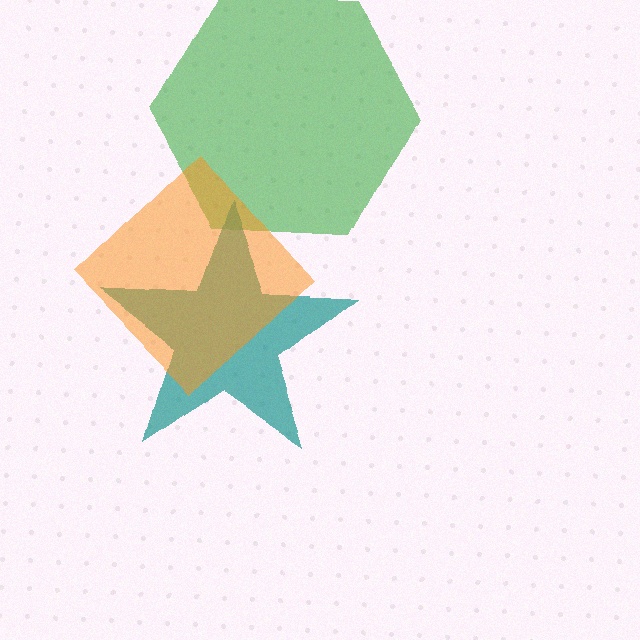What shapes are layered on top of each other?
The layered shapes are: a green hexagon, a teal star, an orange diamond.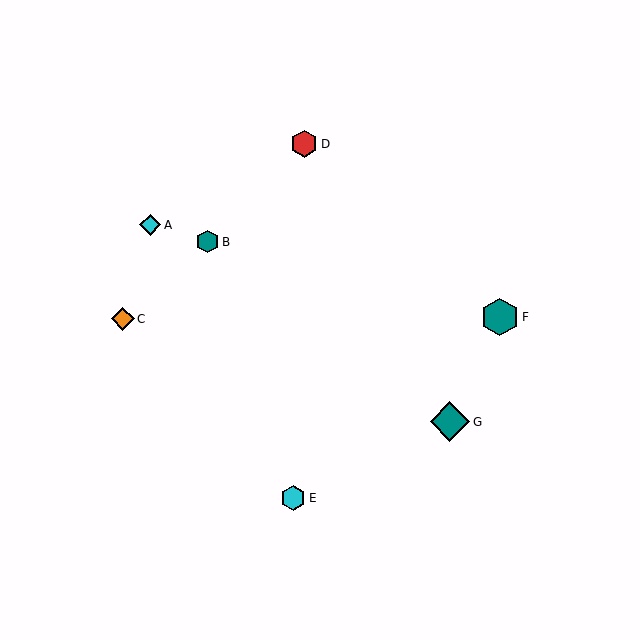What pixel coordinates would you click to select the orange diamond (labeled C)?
Click at (123, 319) to select the orange diamond C.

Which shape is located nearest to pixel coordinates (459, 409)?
The teal diamond (labeled G) at (450, 422) is nearest to that location.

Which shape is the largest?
The teal diamond (labeled G) is the largest.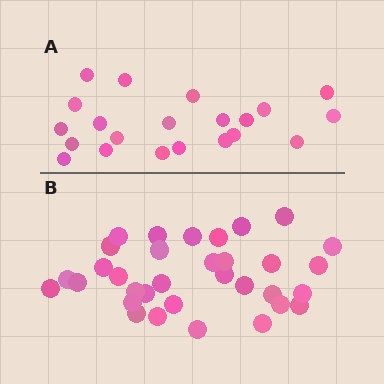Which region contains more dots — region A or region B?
Region B (the bottom region) has more dots.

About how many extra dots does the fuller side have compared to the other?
Region B has roughly 12 or so more dots than region A.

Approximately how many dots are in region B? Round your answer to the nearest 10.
About 30 dots. (The exact count is 33, which rounds to 30.)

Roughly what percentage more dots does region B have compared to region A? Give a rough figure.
About 55% more.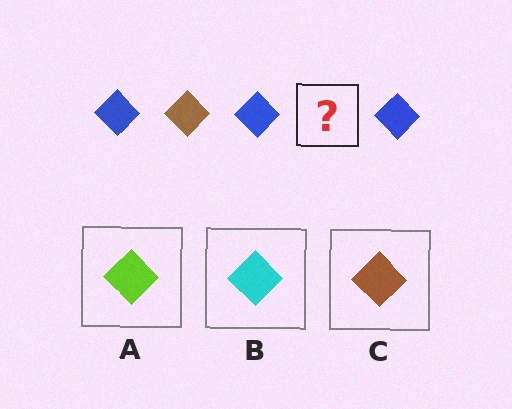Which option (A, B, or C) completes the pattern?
C.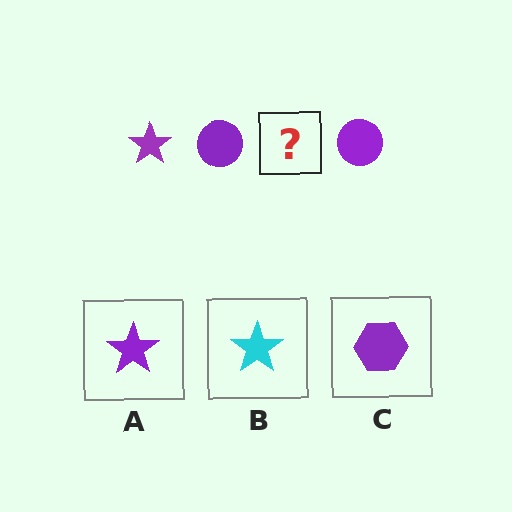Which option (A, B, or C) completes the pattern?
A.